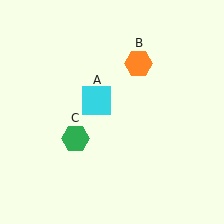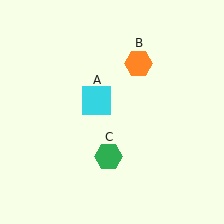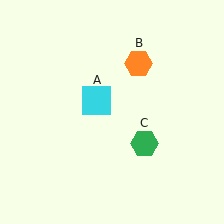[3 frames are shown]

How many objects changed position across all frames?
1 object changed position: green hexagon (object C).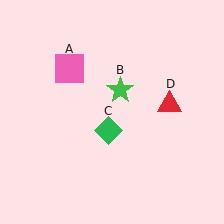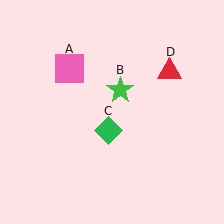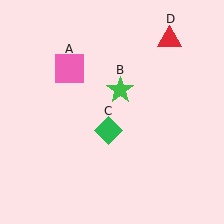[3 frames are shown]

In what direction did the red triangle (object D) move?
The red triangle (object D) moved up.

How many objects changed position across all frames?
1 object changed position: red triangle (object D).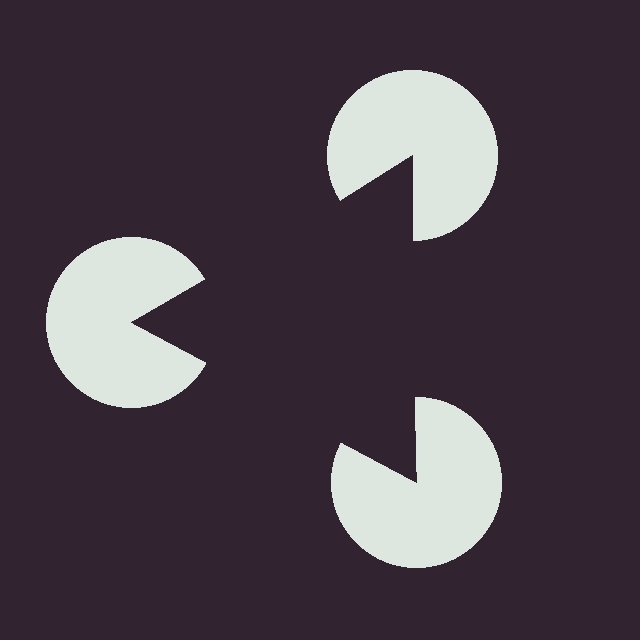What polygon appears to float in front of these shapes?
An illusory triangle — its edges are inferred from the aligned wedge cuts in the pac-man discs, not physically drawn.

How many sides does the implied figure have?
3 sides.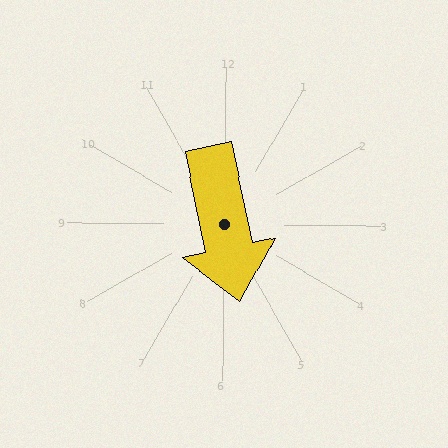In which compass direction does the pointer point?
South.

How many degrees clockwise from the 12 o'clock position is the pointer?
Approximately 168 degrees.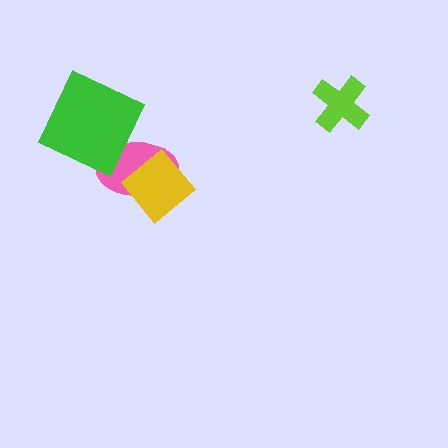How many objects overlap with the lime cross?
0 objects overlap with the lime cross.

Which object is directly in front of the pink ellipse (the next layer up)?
The yellow diamond is directly in front of the pink ellipse.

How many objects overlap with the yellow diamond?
1 object overlaps with the yellow diamond.